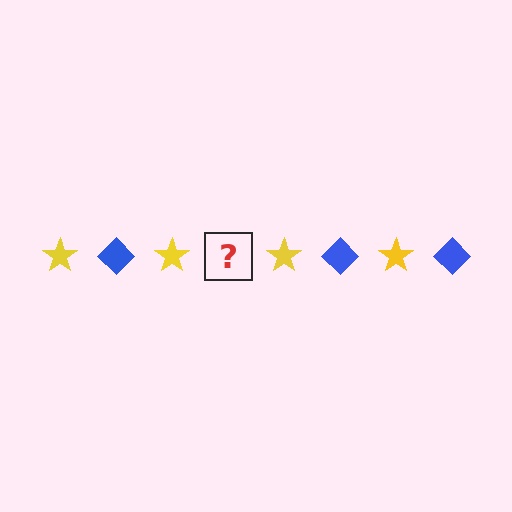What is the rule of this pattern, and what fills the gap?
The rule is that the pattern alternates between yellow star and blue diamond. The gap should be filled with a blue diamond.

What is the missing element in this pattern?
The missing element is a blue diamond.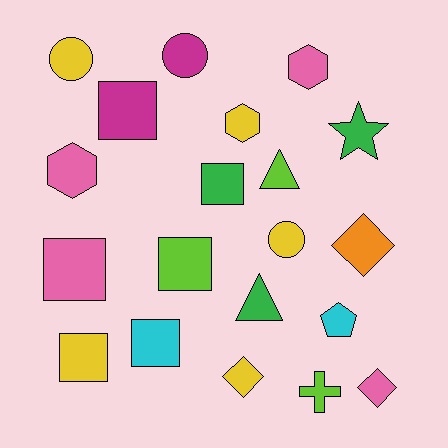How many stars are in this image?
There is 1 star.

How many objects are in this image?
There are 20 objects.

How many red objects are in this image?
There are no red objects.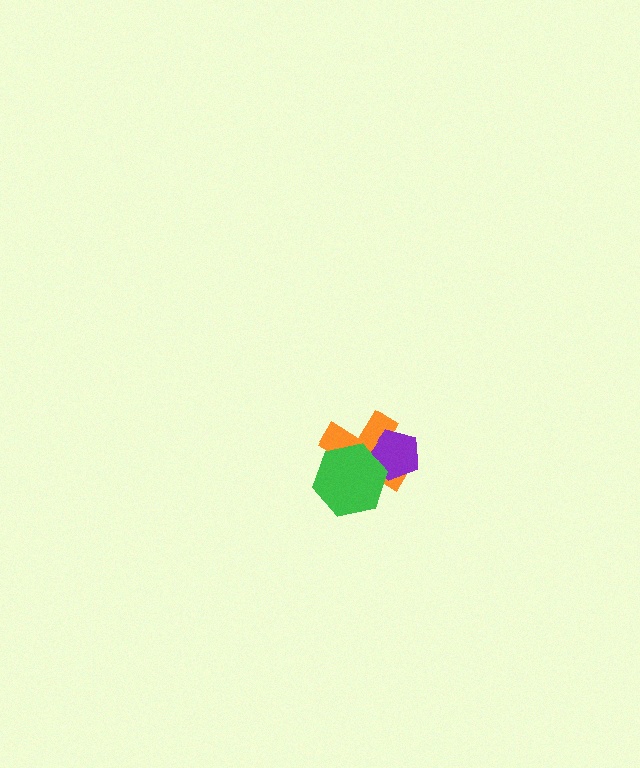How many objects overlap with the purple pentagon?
2 objects overlap with the purple pentagon.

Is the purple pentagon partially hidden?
Yes, it is partially covered by another shape.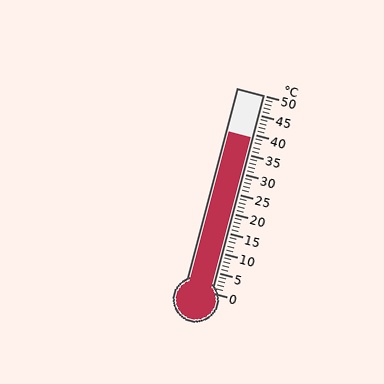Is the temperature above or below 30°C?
The temperature is above 30°C.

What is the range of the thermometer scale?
The thermometer scale ranges from 0°C to 50°C.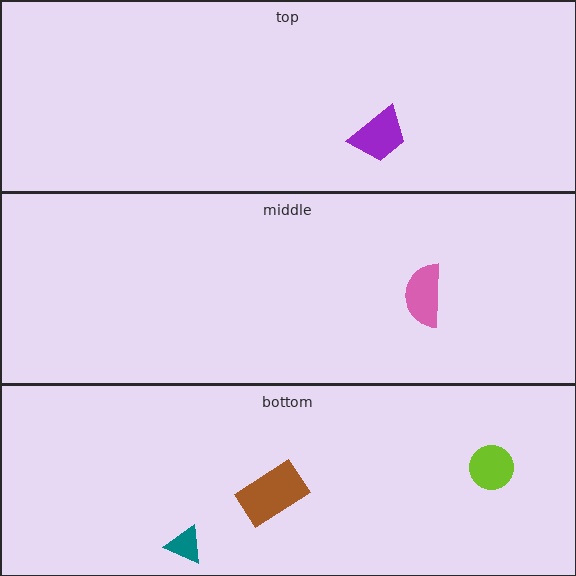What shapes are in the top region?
The purple trapezoid.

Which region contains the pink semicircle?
The middle region.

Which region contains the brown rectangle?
The bottom region.